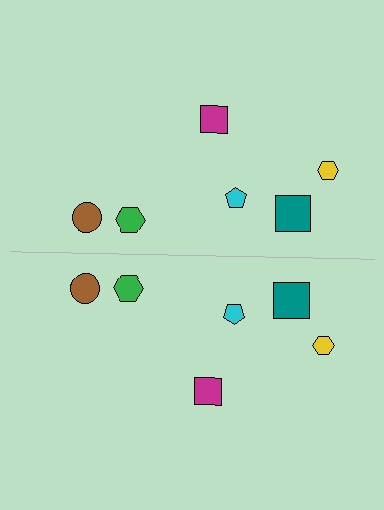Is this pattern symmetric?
Yes, this pattern has bilateral (reflection) symmetry.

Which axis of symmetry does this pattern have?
The pattern has a horizontal axis of symmetry running through the center of the image.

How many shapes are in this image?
There are 12 shapes in this image.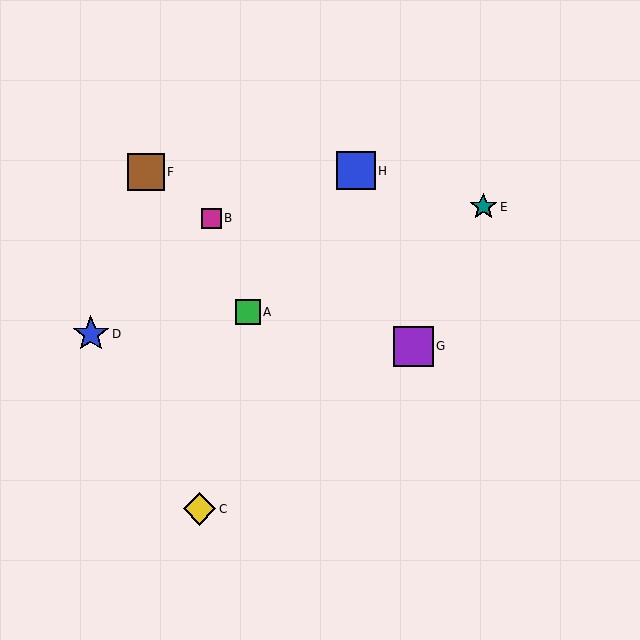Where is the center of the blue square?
The center of the blue square is at (356, 171).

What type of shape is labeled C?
Shape C is a yellow diamond.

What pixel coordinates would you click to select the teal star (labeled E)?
Click at (483, 207) to select the teal star E.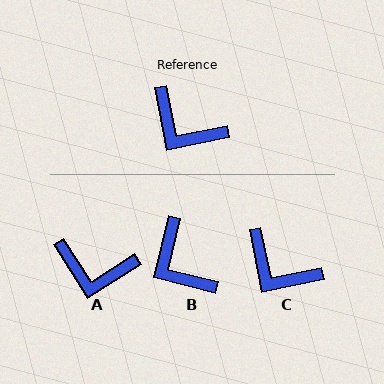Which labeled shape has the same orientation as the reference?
C.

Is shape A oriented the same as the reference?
No, it is off by about 21 degrees.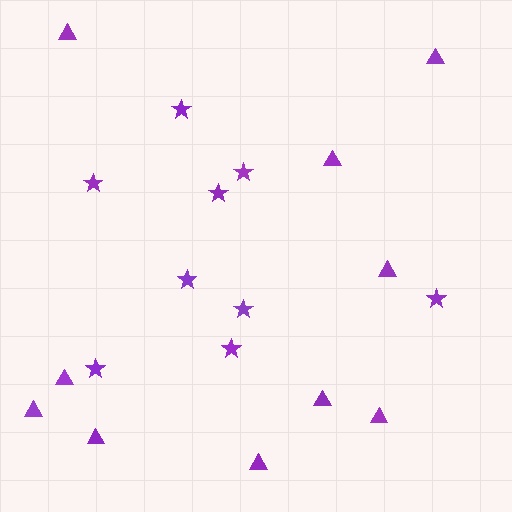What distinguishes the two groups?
There are 2 groups: one group of stars (9) and one group of triangles (10).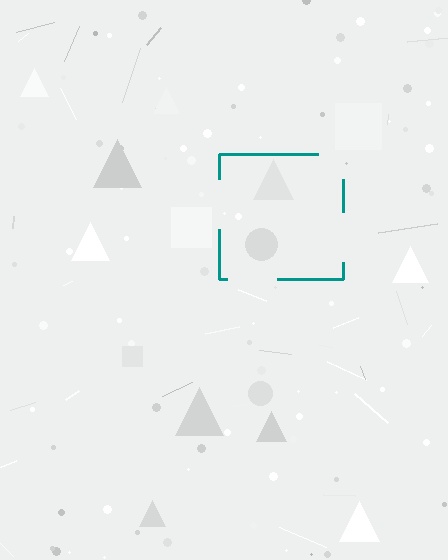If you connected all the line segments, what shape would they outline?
They would outline a square.